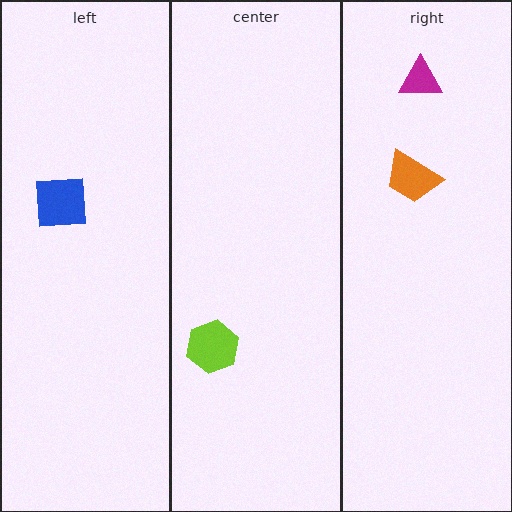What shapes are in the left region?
The blue square.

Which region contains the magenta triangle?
The right region.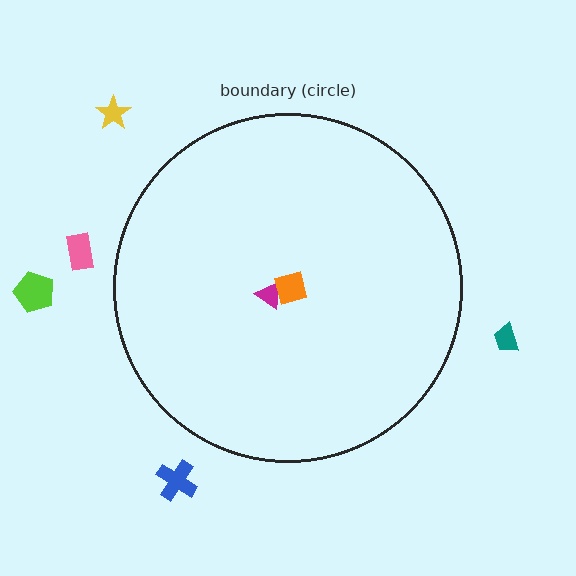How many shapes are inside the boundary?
2 inside, 5 outside.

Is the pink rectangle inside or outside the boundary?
Outside.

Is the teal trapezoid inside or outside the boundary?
Outside.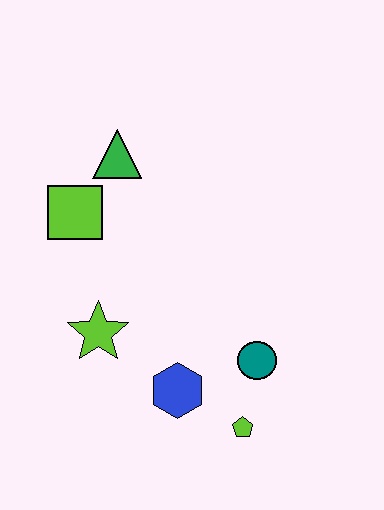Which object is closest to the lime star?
The blue hexagon is closest to the lime star.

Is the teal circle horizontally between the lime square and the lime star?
No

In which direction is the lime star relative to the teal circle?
The lime star is to the left of the teal circle.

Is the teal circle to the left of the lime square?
No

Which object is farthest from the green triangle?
The lime pentagon is farthest from the green triangle.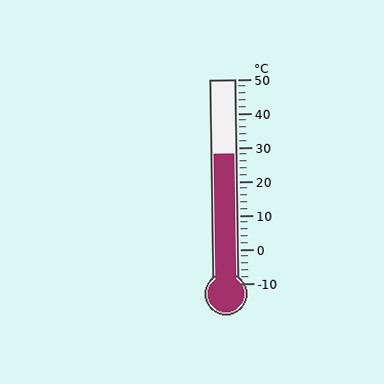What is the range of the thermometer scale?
The thermometer scale ranges from -10°C to 50°C.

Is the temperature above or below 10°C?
The temperature is above 10°C.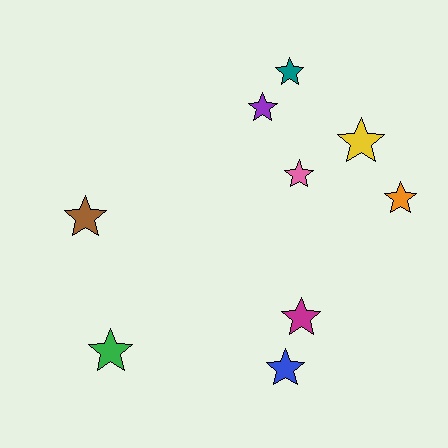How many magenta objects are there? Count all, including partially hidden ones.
There is 1 magenta object.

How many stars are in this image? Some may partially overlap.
There are 9 stars.